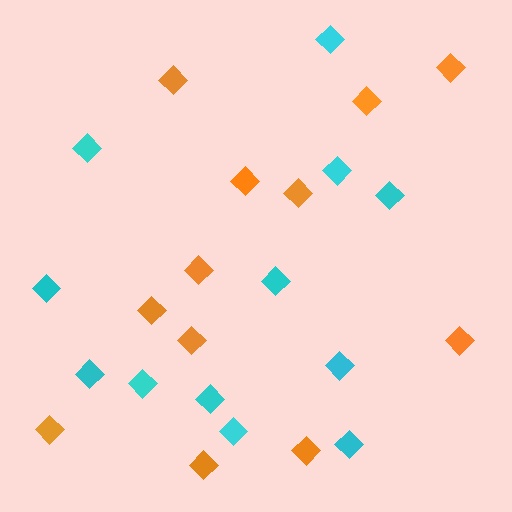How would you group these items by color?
There are 2 groups: one group of cyan diamonds (12) and one group of orange diamonds (12).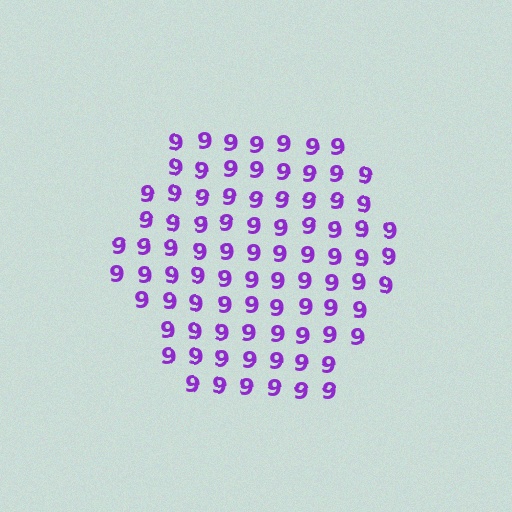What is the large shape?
The large shape is a hexagon.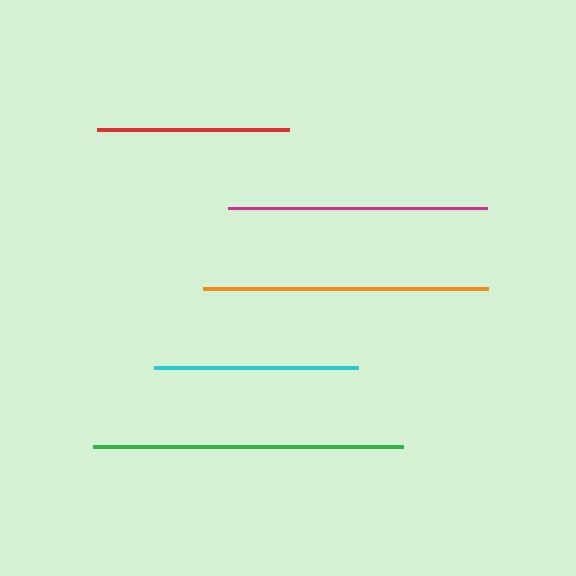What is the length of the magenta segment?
The magenta segment is approximately 259 pixels long.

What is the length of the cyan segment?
The cyan segment is approximately 204 pixels long.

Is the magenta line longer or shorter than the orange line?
The orange line is longer than the magenta line.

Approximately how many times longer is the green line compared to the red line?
The green line is approximately 1.6 times the length of the red line.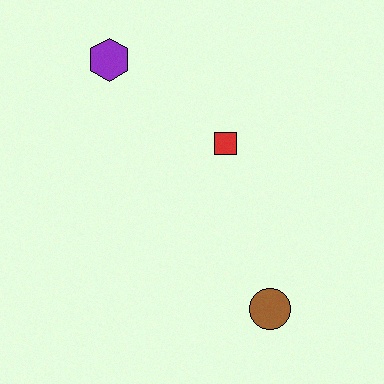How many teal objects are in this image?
There are no teal objects.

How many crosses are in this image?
There are no crosses.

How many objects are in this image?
There are 3 objects.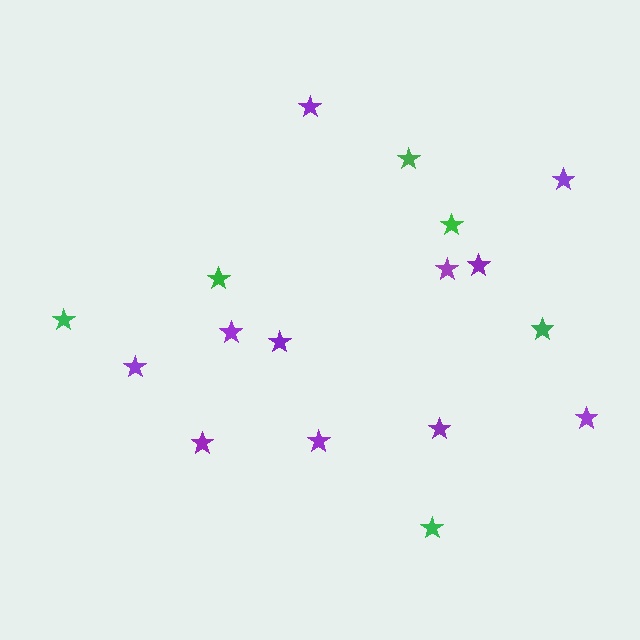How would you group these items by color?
There are 2 groups: one group of green stars (6) and one group of purple stars (11).